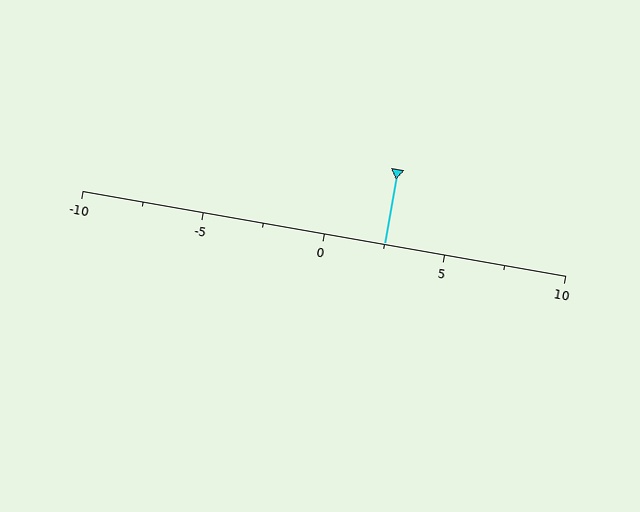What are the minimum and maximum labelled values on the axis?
The axis runs from -10 to 10.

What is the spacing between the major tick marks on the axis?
The major ticks are spaced 5 apart.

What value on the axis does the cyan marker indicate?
The marker indicates approximately 2.5.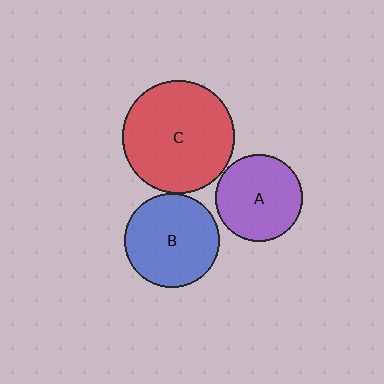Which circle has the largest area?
Circle C (red).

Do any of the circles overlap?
No, none of the circles overlap.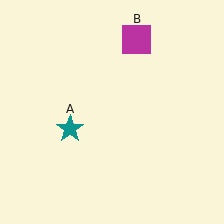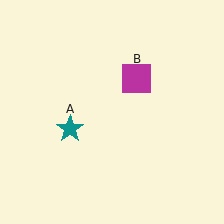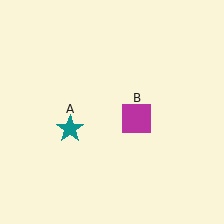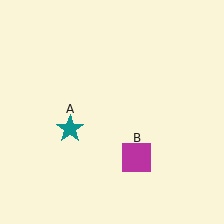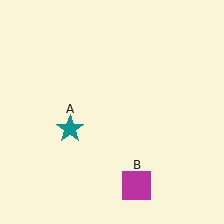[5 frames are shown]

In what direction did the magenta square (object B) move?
The magenta square (object B) moved down.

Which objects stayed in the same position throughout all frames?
Teal star (object A) remained stationary.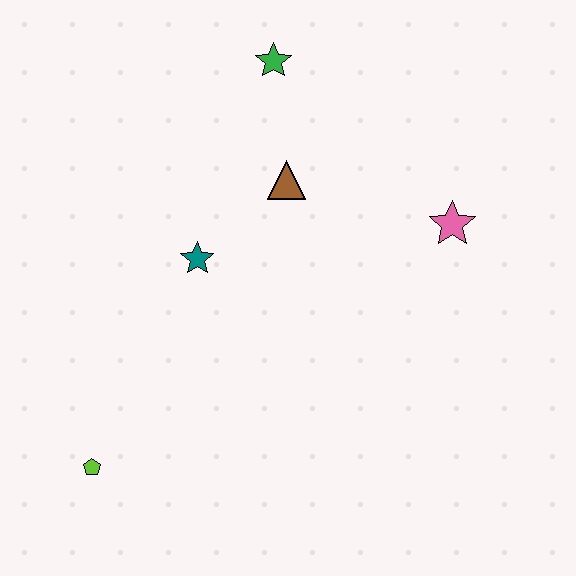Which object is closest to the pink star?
The brown triangle is closest to the pink star.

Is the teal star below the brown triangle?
Yes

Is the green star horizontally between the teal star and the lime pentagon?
No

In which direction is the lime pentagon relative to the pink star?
The lime pentagon is to the left of the pink star.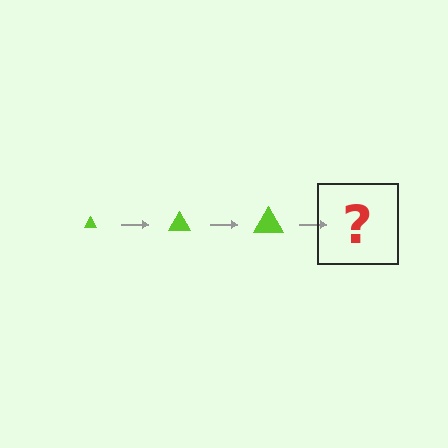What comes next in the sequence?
The next element should be a lime triangle, larger than the previous one.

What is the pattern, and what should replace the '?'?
The pattern is that the triangle gets progressively larger each step. The '?' should be a lime triangle, larger than the previous one.